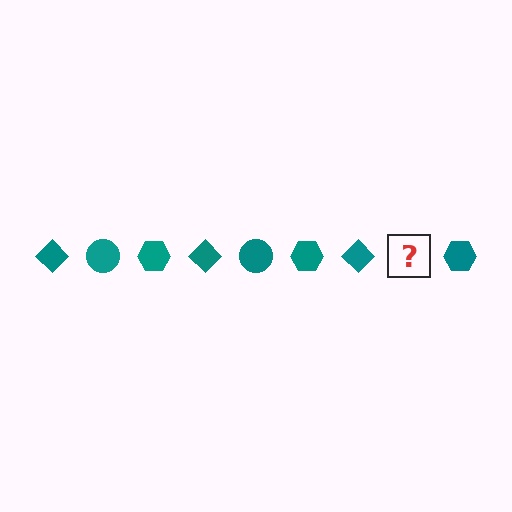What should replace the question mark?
The question mark should be replaced with a teal circle.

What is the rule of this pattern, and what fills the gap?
The rule is that the pattern cycles through diamond, circle, hexagon shapes in teal. The gap should be filled with a teal circle.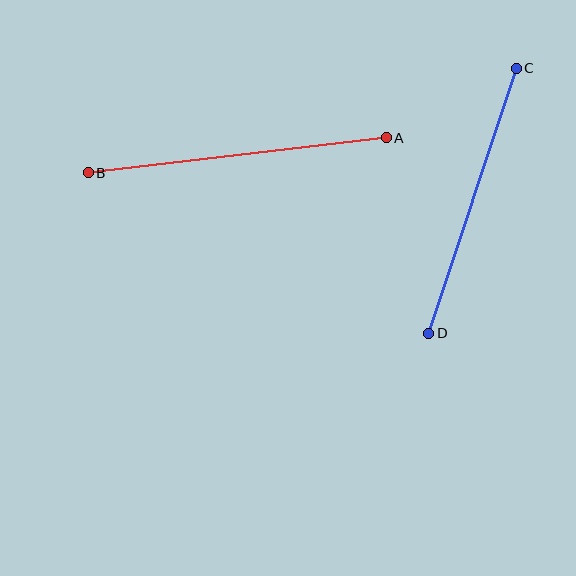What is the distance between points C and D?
The distance is approximately 279 pixels.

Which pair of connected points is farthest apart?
Points A and B are farthest apart.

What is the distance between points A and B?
The distance is approximately 300 pixels.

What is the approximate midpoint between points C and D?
The midpoint is at approximately (473, 201) pixels.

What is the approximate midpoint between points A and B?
The midpoint is at approximately (237, 155) pixels.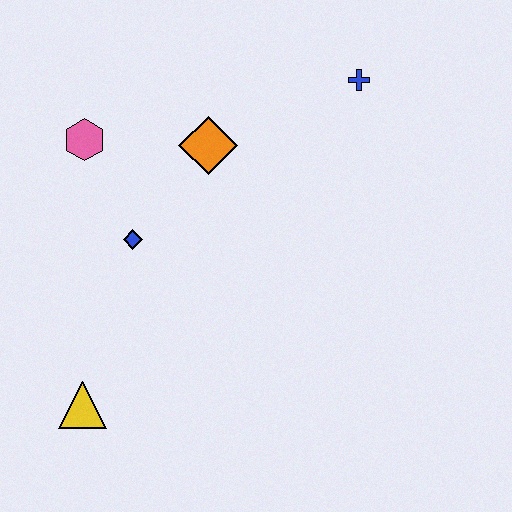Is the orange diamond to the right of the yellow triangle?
Yes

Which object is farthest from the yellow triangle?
The blue cross is farthest from the yellow triangle.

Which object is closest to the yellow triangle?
The blue diamond is closest to the yellow triangle.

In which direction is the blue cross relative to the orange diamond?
The blue cross is to the right of the orange diamond.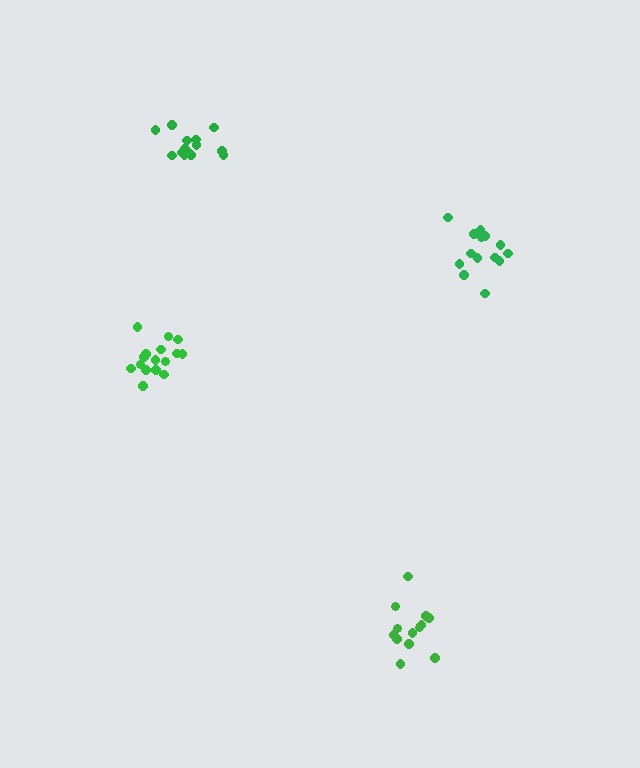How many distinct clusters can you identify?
There are 4 distinct clusters.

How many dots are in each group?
Group 1: 16 dots, Group 2: 14 dots, Group 3: 13 dots, Group 4: 14 dots (57 total).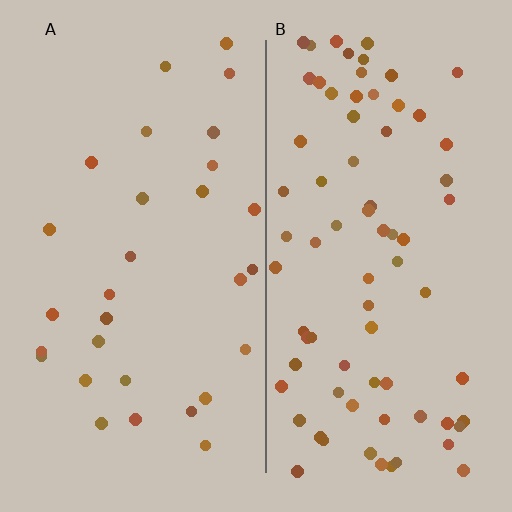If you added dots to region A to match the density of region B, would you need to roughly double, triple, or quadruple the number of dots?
Approximately triple.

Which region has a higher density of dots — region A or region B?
B (the right).